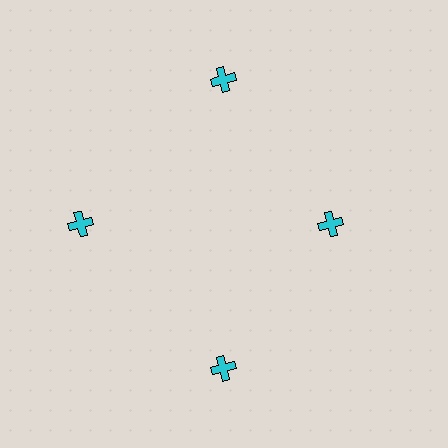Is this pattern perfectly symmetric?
No. The 4 cyan crosses are arranged in a ring, but one element near the 3 o'clock position is pulled inward toward the center, breaking the 4-fold rotational symmetry.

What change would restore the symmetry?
The symmetry would be restored by moving it outward, back onto the ring so that all 4 crosses sit at equal angles and equal distance from the center.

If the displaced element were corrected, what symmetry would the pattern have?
It would have 4-fold rotational symmetry — the pattern would map onto itself every 90 degrees.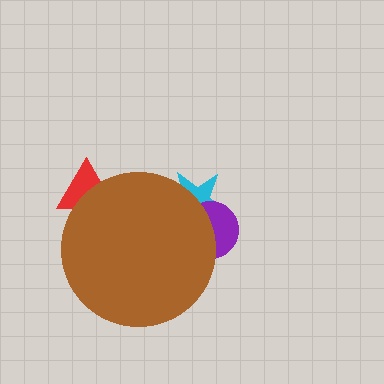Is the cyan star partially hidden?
Yes, the cyan star is partially hidden behind the brown circle.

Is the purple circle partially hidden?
Yes, the purple circle is partially hidden behind the brown circle.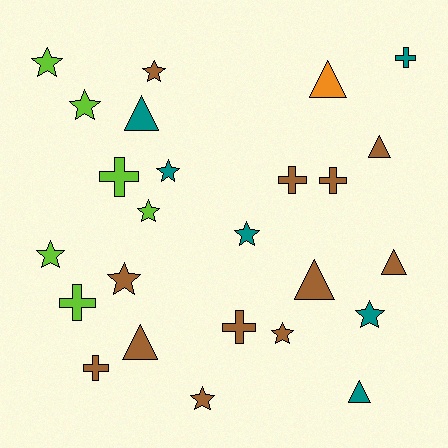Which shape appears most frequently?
Star, with 11 objects.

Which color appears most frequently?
Brown, with 12 objects.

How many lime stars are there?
There are 4 lime stars.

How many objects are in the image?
There are 25 objects.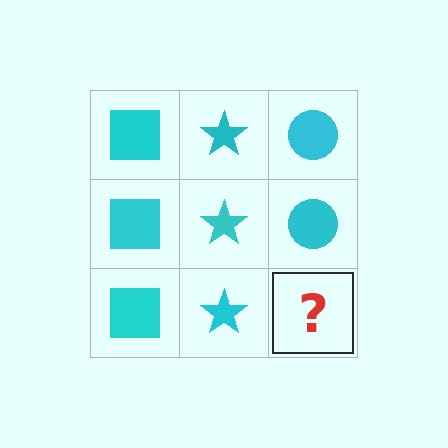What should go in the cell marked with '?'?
The missing cell should contain a cyan circle.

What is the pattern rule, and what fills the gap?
The rule is that each column has a consistent shape. The gap should be filled with a cyan circle.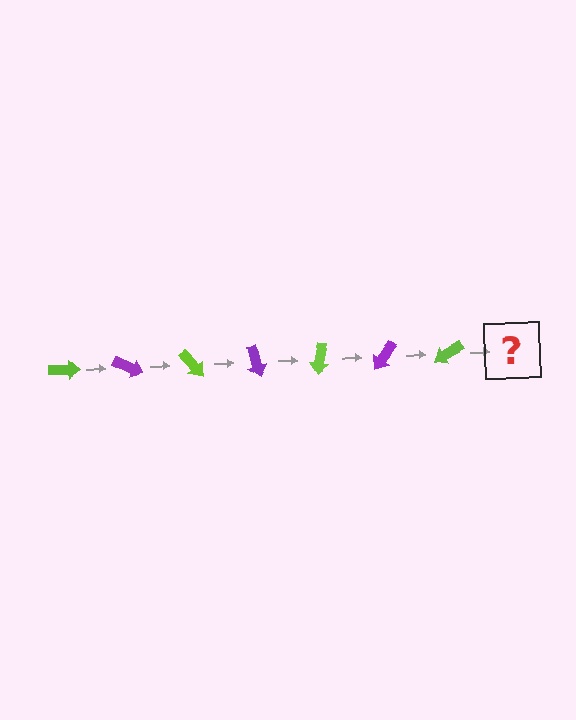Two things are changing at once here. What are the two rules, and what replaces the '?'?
The two rules are that it rotates 25 degrees each step and the color cycles through lime and purple. The '?' should be a purple arrow, rotated 175 degrees from the start.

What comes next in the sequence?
The next element should be a purple arrow, rotated 175 degrees from the start.